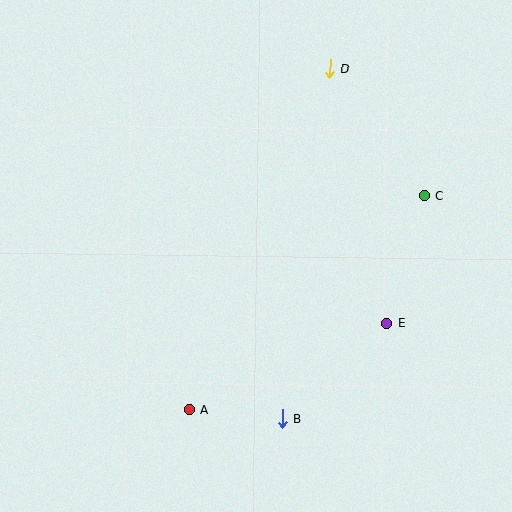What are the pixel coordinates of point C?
Point C is at (424, 196).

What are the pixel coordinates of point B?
Point B is at (282, 418).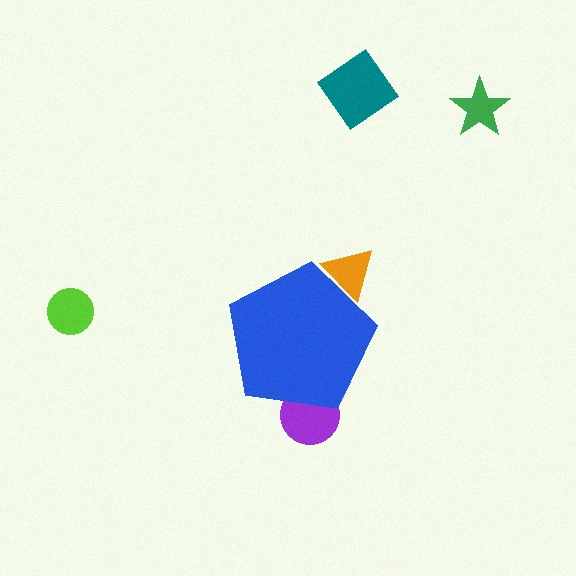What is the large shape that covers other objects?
A blue pentagon.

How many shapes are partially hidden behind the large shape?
2 shapes are partially hidden.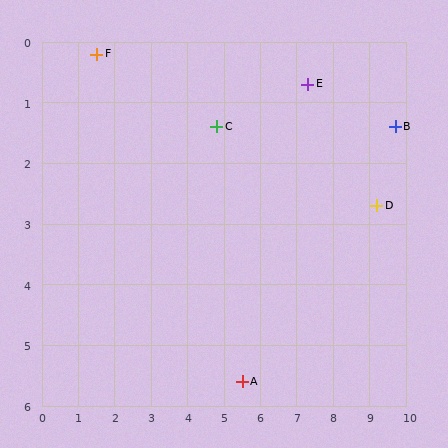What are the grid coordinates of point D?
Point D is at approximately (9.2, 2.7).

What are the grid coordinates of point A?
Point A is at approximately (5.5, 5.6).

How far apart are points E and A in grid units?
Points E and A are about 5.2 grid units apart.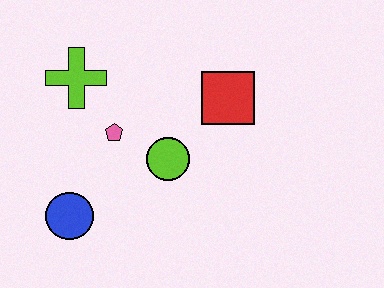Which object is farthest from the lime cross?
The red square is farthest from the lime cross.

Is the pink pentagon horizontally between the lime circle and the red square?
No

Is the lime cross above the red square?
Yes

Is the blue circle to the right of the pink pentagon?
No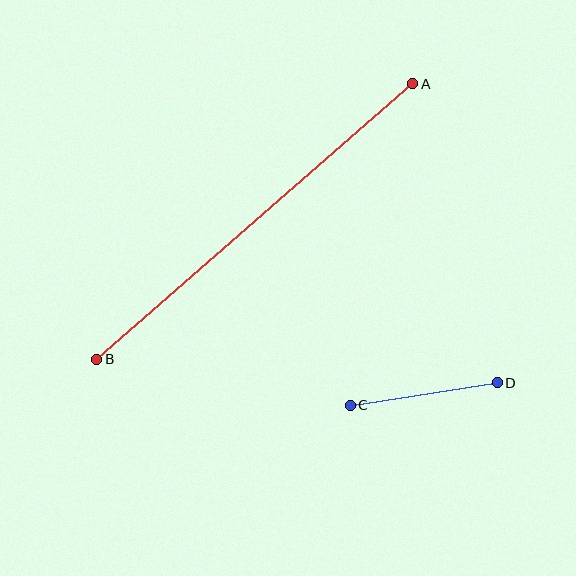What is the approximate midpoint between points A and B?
The midpoint is at approximately (255, 221) pixels.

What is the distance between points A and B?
The distance is approximately 420 pixels.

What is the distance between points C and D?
The distance is approximately 149 pixels.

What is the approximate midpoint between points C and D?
The midpoint is at approximately (424, 394) pixels.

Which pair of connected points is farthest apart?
Points A and B are farthest apart.